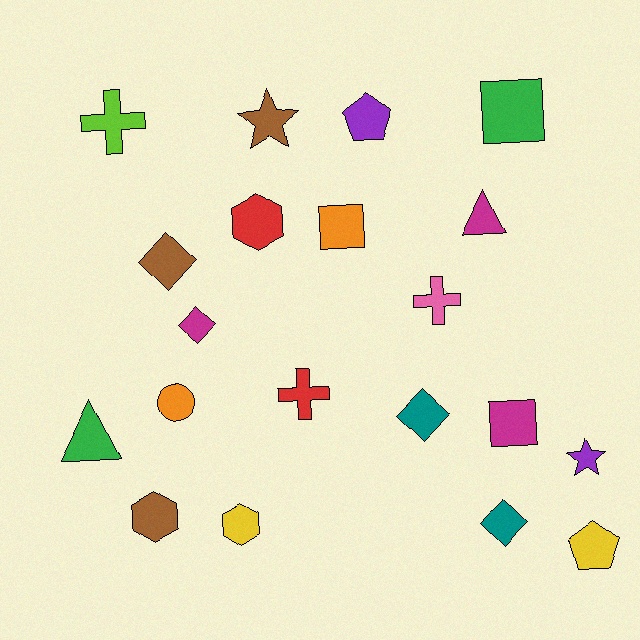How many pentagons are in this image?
There are 2 pentagons.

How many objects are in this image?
There are 20 objects.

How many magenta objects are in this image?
There are 3 magenta objects.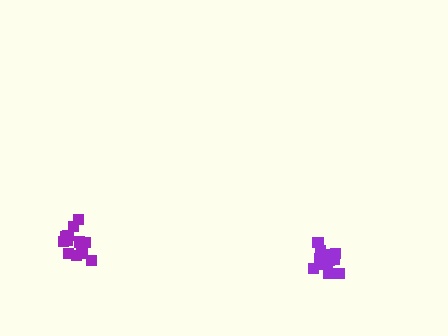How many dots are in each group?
Group 1: 14 dots, Group 2: 16 dots (30 total).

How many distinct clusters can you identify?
There are 2 distinct clusters.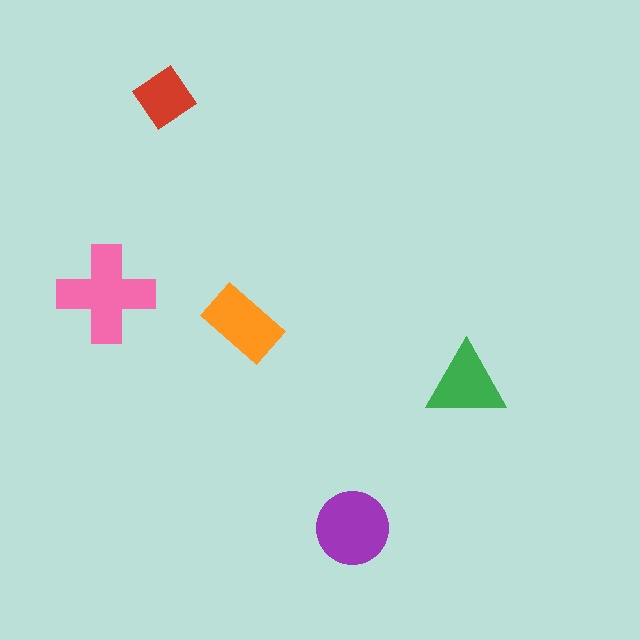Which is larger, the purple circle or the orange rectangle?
The purple circle.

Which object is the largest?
The pink cross.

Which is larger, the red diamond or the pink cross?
The pink cross.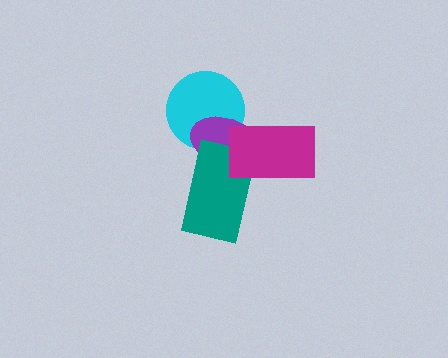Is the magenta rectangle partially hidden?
No, no other shape covers it.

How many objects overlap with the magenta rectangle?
2 objects overlap with the magenta rectangle.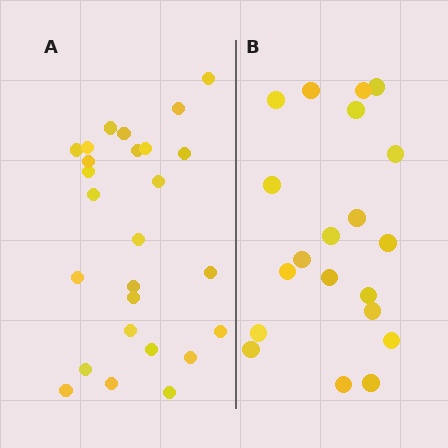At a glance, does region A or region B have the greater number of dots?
Region A (the left region) has more dots.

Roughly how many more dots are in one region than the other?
Region A has about 6 more dots than region B.